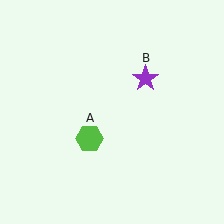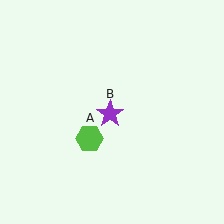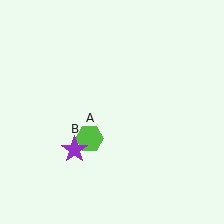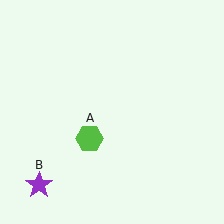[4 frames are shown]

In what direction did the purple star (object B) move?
The purple star (object B) moved down and to the left.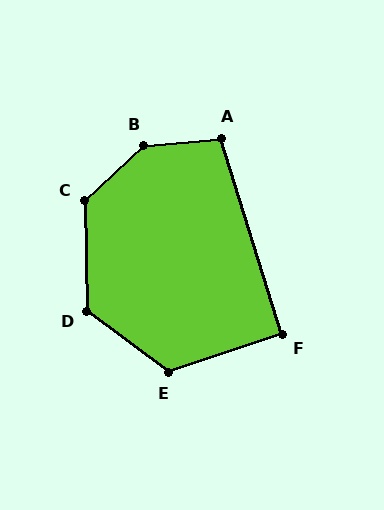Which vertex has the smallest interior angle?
F, at approximately 92 degrees.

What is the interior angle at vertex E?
Approximately 125 degrees (obtuse).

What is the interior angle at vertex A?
Approximately 102 degrees (obtuse).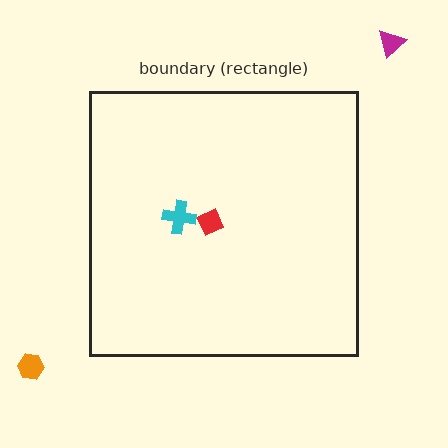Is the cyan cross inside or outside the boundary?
Inside.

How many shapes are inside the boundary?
2 inside, 2 outside.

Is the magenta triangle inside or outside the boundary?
Outside.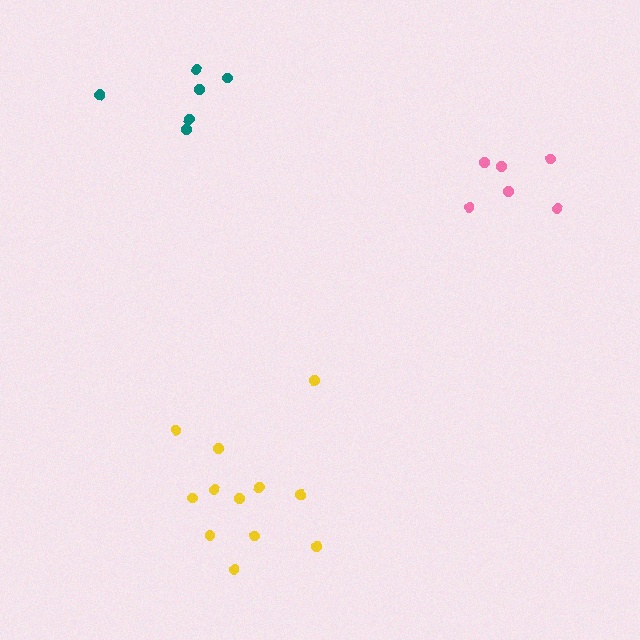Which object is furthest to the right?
The pink cluster is rightmost.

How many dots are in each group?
Group 1: 6 dots, Group 2: 12 dots, Group 3: 6 dots (24 total).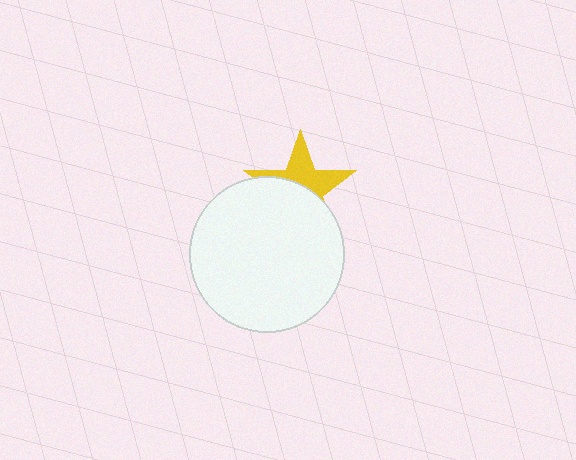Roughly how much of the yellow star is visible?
About half of it is visible (roughly 46%).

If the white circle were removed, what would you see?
You would see the complete yellow star.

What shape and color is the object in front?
The object in front is a white circle.